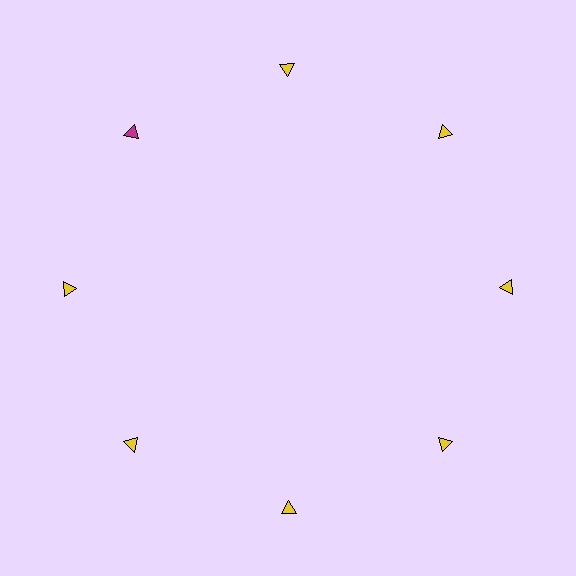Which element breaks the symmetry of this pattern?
The magenta triangle at roughly the 10 o'clock position breaks the symmetry. All other shapes are yellow triangles.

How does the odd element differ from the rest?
It has a different color: magenta instead of yellow.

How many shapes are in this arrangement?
There are 8 shapes arranged in a ring pattern.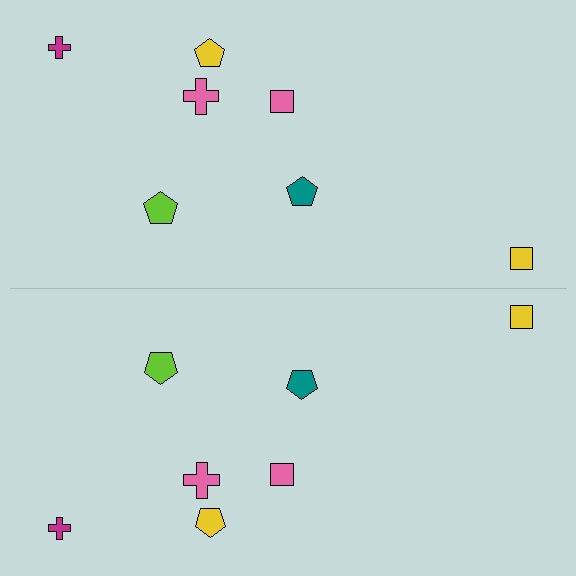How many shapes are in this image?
There are 14 shapes in this image.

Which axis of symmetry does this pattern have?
The pattern has a horizontal axis of symmetry running through the center of the image.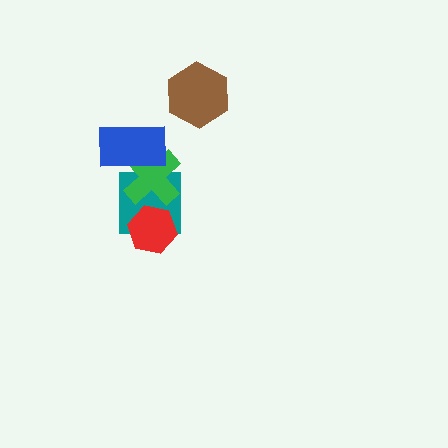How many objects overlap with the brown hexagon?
0 objects overlap with the brown hexagon.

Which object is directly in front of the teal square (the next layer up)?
The green cross is directly in front of the teal square.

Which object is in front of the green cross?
The blue rectangle is in front of the green cross.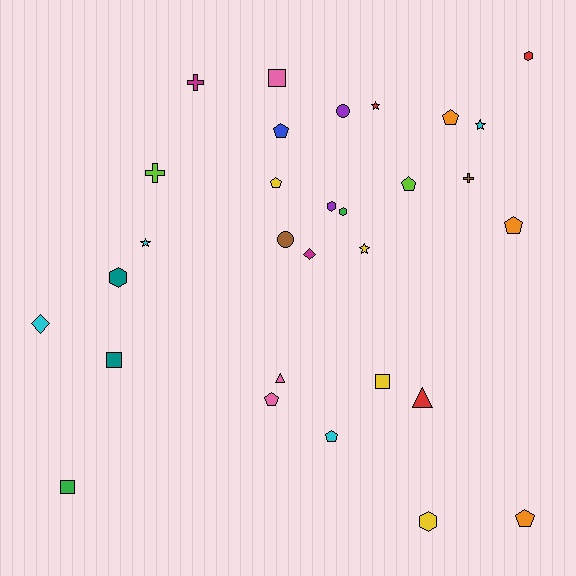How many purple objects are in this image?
There are 2 purple objects.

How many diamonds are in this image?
There are 2 diamonds.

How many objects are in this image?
There are 30 objects.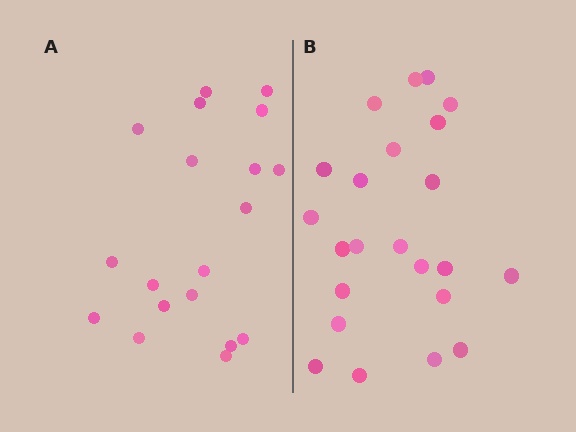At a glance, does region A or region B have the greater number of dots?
Region B (the right region) has more dots.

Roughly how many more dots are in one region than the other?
Region B has about 4 more dots than region A.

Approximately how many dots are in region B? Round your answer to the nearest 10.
About 20 dots. (The exact count is 23, which rounds to 20.)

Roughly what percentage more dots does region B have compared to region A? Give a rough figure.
About 20% more.